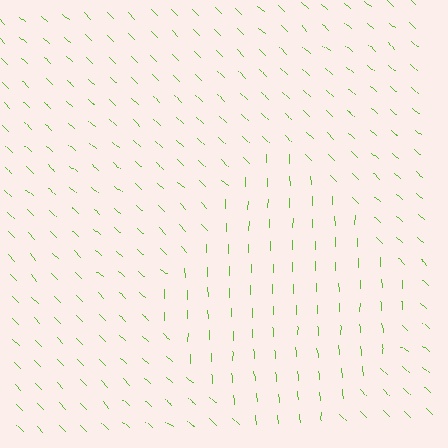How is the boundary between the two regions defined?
The boundary is defined purely by a change in line orientation (approximately 45 degrees difference). All lines are the same color and thickness.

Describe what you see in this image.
The image is filled with small lime line segments. A diamond region in the image has lines oriented differently from the surrounding lines, creating a visible texture boundary.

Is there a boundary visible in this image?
Yes, there is a texture boundary formed by a change in line orientation.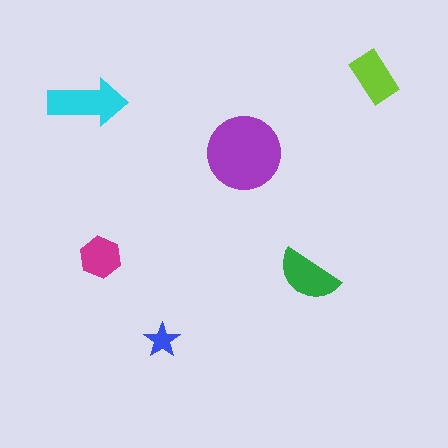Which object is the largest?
The purple circle.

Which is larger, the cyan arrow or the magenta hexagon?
The cyan arrow.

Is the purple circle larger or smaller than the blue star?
Larger.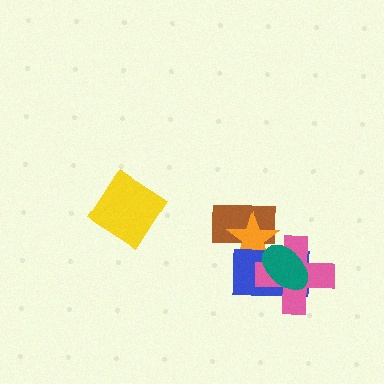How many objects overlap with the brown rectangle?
2 objects overlap with the brown rectangle.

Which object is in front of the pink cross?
The teal ellipse is in front of the pink cross.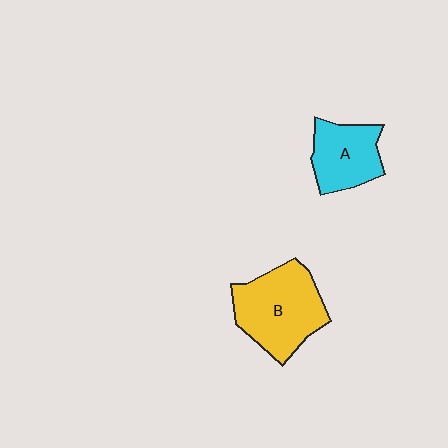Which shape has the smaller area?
Shape A (cyan).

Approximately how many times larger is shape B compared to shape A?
Approximately 1.5 times.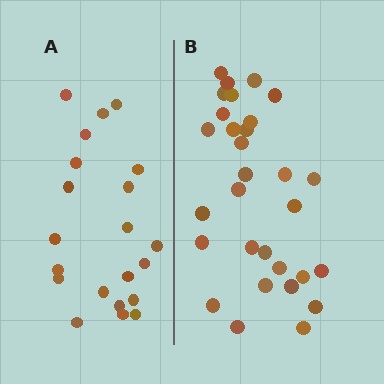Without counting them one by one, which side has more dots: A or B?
Region B (the right region) has more dots.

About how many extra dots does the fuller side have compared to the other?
Region B has roughly 8 or so more dots than region A.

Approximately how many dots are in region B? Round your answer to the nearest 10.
About 30 dots.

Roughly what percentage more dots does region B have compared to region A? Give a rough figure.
About 45% more.